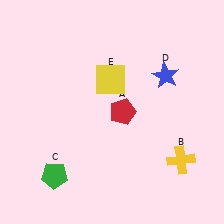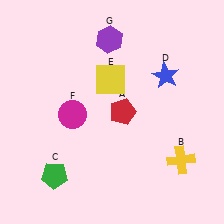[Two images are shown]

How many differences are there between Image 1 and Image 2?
There are 2 differences between the two images.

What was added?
A magenta circle (F), a purple hexagon (G) were added in Image 2.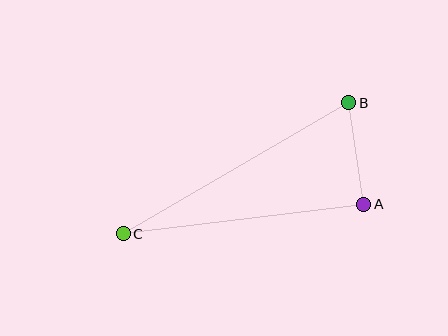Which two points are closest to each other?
Points A and B are closest to each other.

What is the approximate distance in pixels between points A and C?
The distance between A and C is approximately 243 pixels.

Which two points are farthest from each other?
Points B and C are farthest from each other.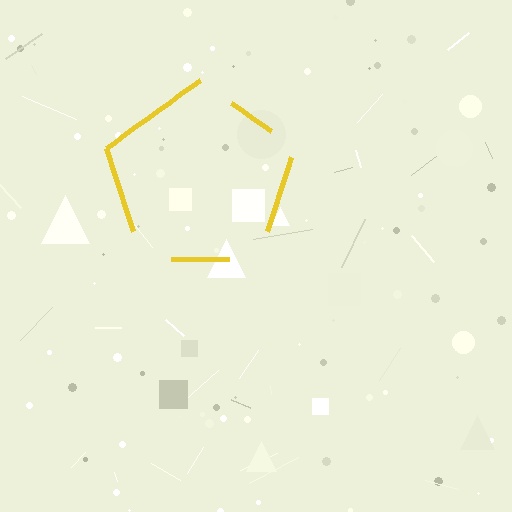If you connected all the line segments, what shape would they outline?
They would outline a pentagon.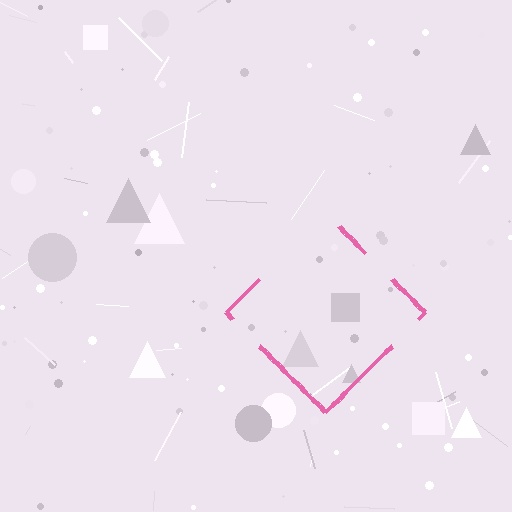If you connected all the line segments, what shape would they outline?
They would outline a diamond.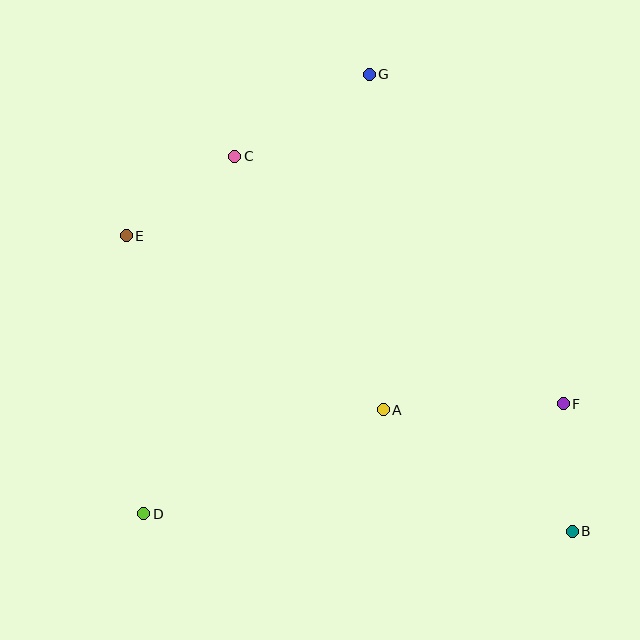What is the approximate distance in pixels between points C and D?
The distance between C and D is approximately 368 pixels.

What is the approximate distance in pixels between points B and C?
The distance between B and C is approximately 504 pixels.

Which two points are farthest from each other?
Points B and E are farthest from each other.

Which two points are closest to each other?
Points B and F are closest to each other.